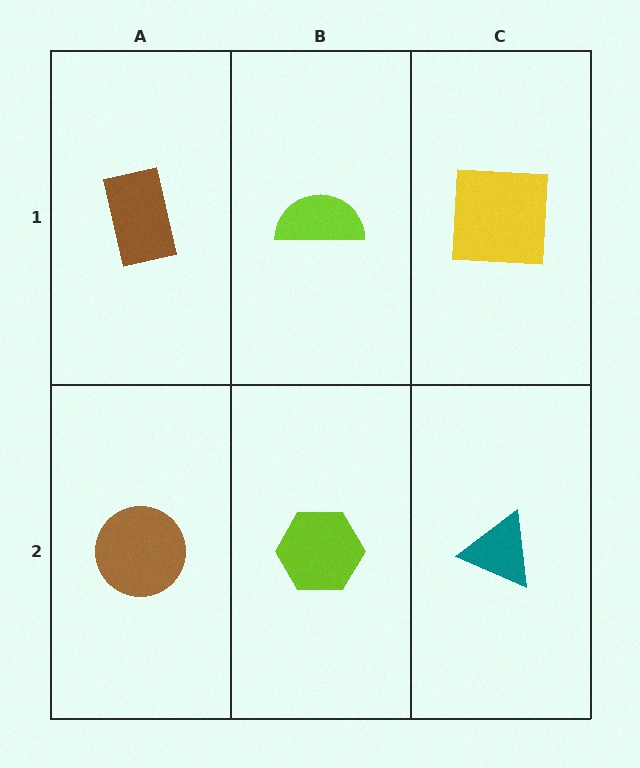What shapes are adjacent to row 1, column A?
A brown circle (row 2, column A), a lime semicircle (row 1, column B).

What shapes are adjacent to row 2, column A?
A brown rectangle (row 1, column A), a lime hexagon (row 2, column B).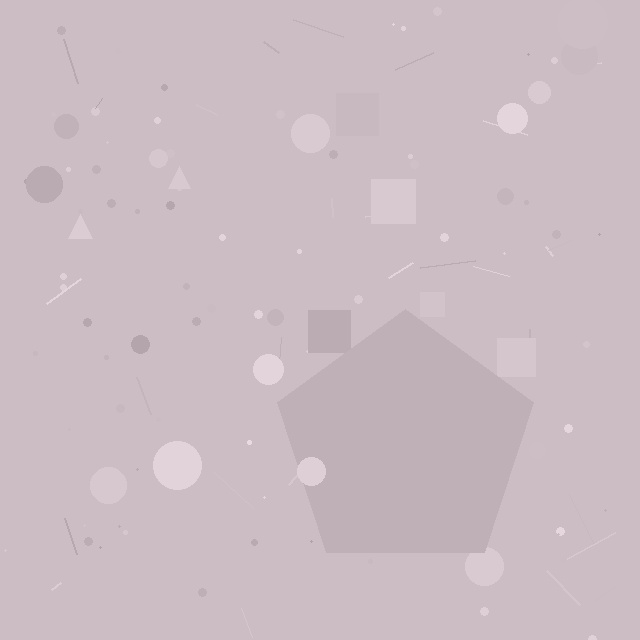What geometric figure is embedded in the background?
A pentagon is embedded in the background.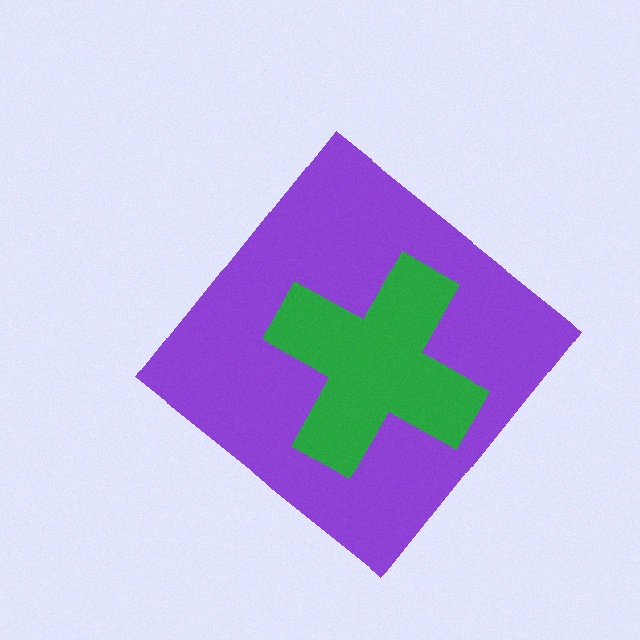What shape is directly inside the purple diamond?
The green cross.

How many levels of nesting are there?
2.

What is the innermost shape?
The green cross.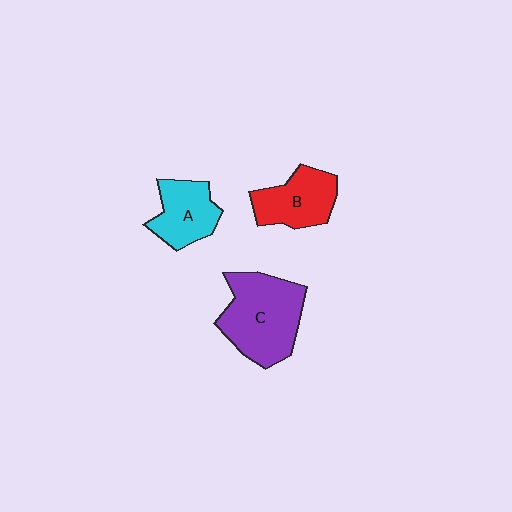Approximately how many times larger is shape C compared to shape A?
Approximately 1.7 times.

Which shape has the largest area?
Shape C (purple).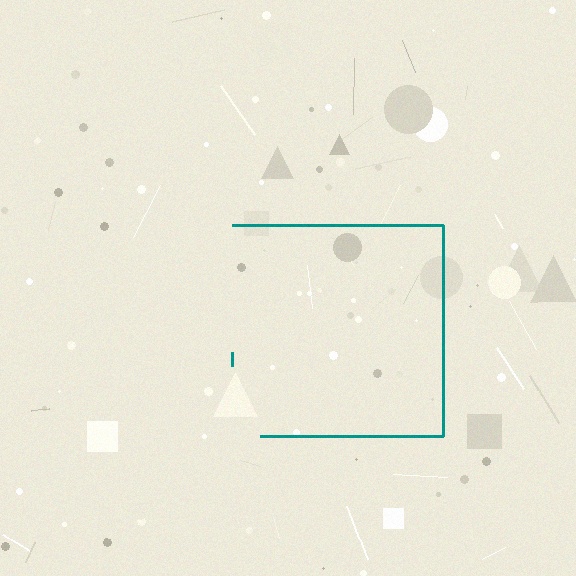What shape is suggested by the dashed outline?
The dashed outline suggests a square.